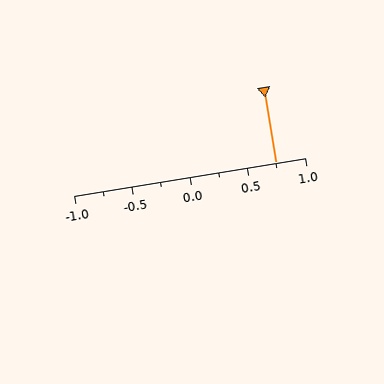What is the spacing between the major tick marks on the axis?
The major ticks are spaced 0.5 apart.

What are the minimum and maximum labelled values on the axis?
The axis runs from -1.0 to 1.0.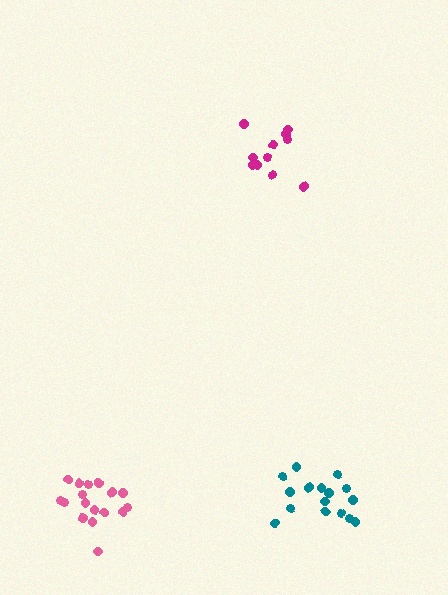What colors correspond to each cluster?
The clusters are colored: magenta, pink, teal.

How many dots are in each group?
Group 1: 11 dots, Group 2: 17 dots, Group 3: 16 dots (44 total).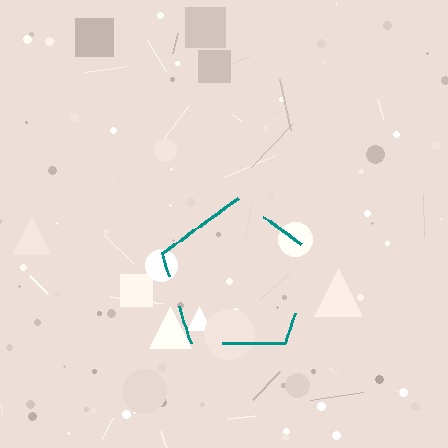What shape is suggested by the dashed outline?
The dashed outline suggests a pentagon.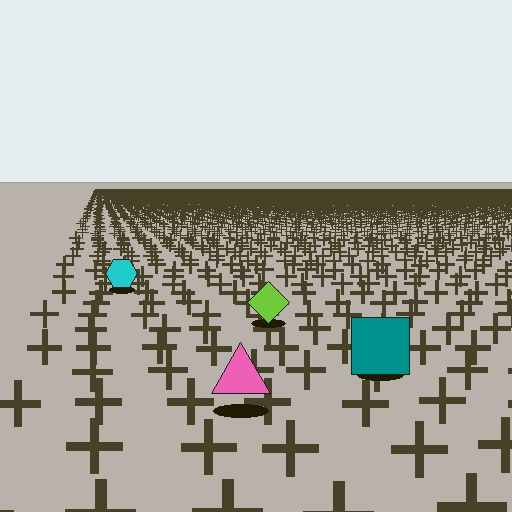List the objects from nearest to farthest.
From nearest to farthest: the pink triangle, the teal square, the lime diamond, the cyan hexagon.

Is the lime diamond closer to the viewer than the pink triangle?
No. The pink triangle is closer — you can tell from the texture gradient: the ground texture is coarser near it.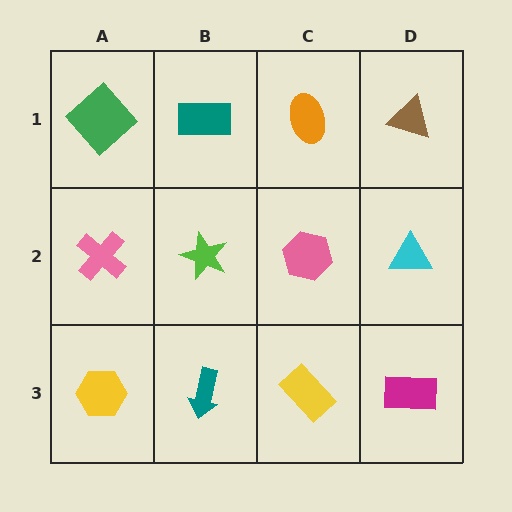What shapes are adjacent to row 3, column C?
A pink hexagon (row 2, column C), a teal arrow (row 3, column B), a magenta rectangle (row 3, column D).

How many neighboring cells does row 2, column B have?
4.